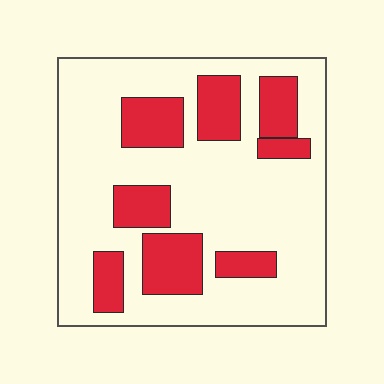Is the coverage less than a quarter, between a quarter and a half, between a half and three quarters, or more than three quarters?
Between a quarter and a half.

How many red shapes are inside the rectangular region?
8.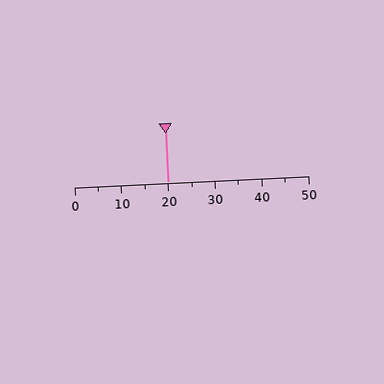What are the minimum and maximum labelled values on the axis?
The axis runs from 0 to 50.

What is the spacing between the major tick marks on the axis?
The major ticks are spaced 10 apart.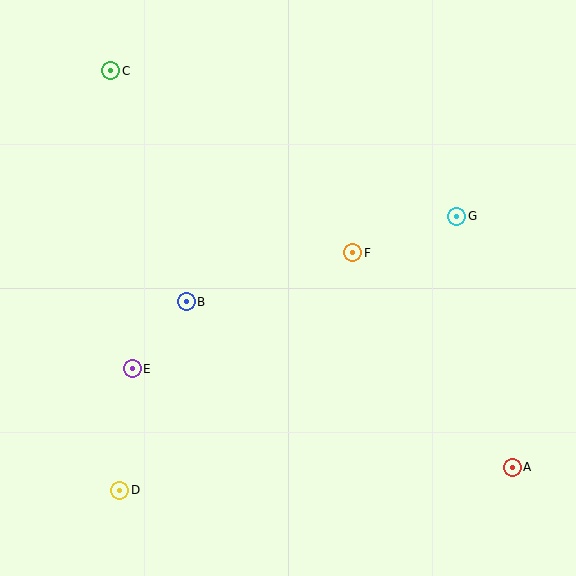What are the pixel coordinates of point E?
Point E is at (132, 369).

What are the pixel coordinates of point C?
Point C is at (111, 71).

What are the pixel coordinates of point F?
Point F is at (353, 253).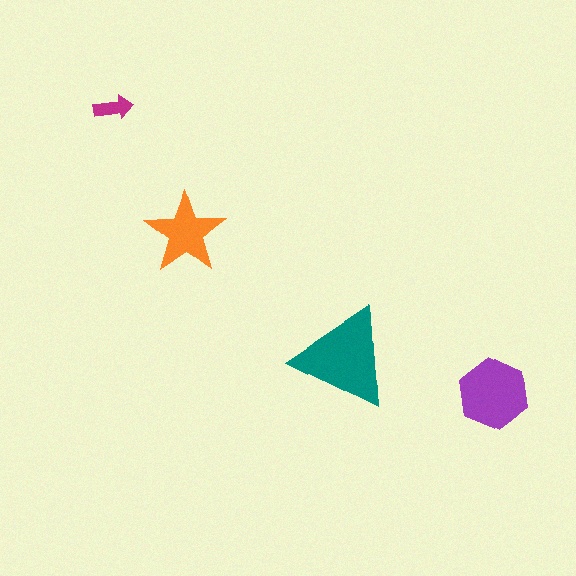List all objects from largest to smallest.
The teal triangle, the purple hexagon, the orange star, the magenta arrow.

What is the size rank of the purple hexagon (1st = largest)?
2nd.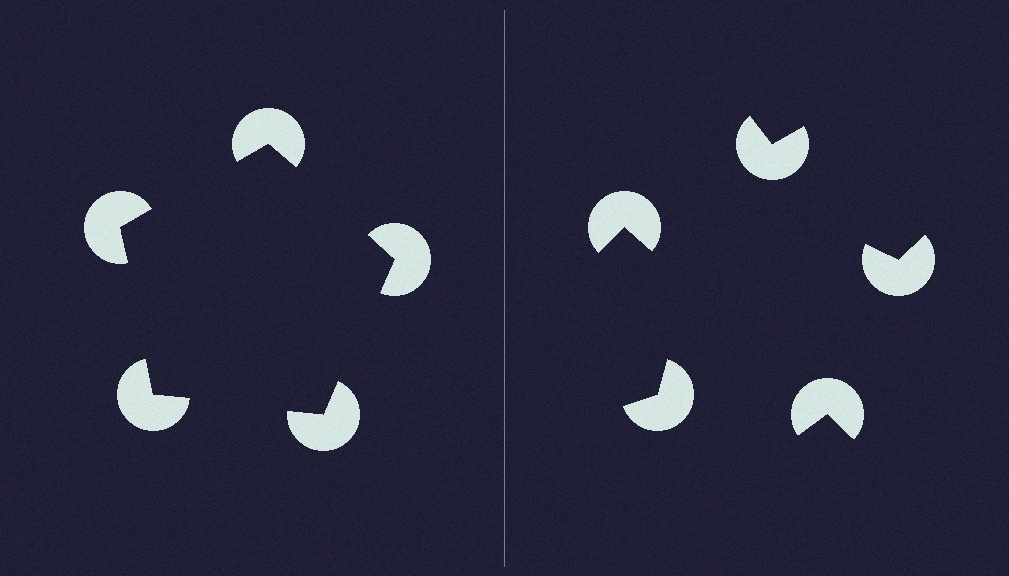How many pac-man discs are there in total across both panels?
10 — 5 on each side.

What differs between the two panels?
The pac-man discs are positioned identically on both sides; only the wedge orientations differ. On the left they align to a pentagon; on the right they are misaligned.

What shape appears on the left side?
An illusory pentagon.